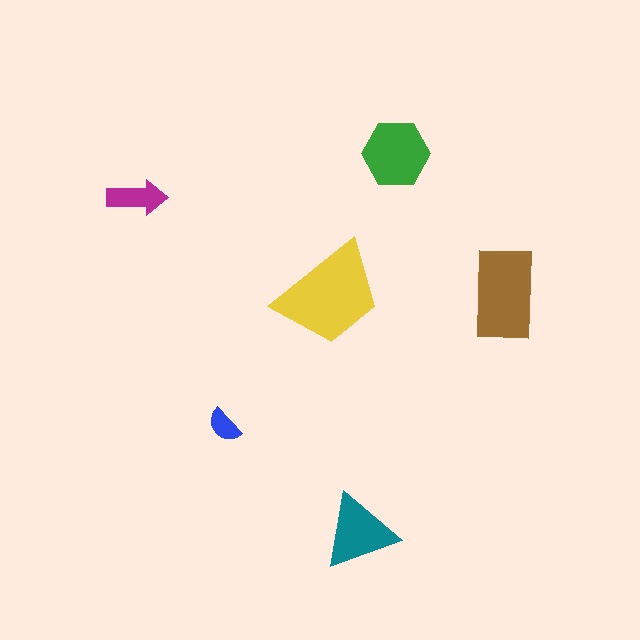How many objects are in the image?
There are 6 objects in the image.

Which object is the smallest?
The blue semicircle.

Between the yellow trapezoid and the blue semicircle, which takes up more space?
The yellow trapezoid.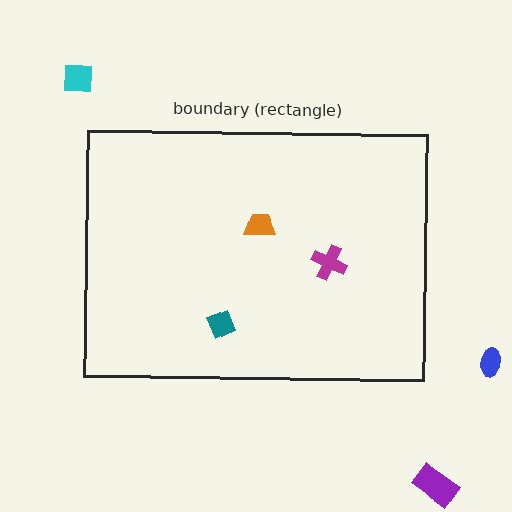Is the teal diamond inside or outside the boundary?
Inside.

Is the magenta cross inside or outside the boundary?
Inside.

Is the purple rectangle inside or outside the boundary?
Outside.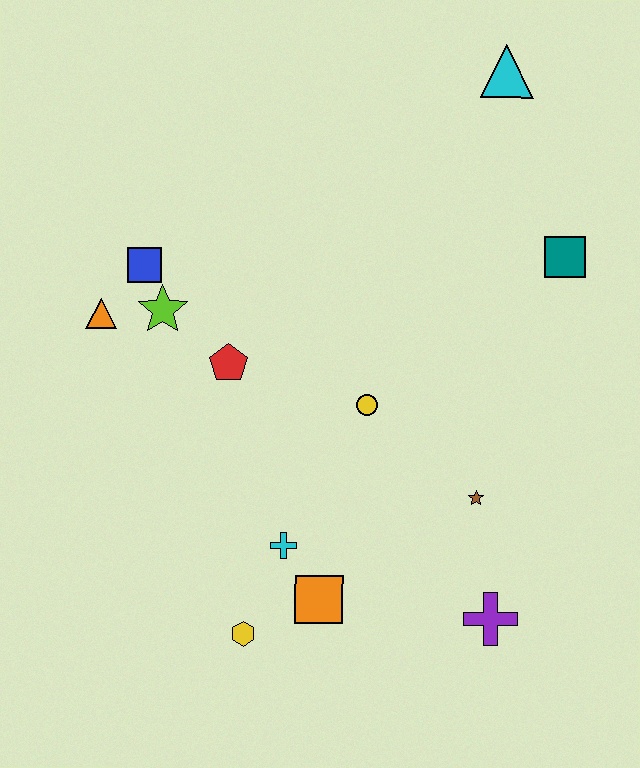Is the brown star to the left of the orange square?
No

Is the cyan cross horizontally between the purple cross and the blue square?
Yes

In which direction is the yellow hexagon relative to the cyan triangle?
The yellow hexagon is below the cyan triangle.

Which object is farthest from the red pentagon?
The cyan triangle is farthest from the red pentagon.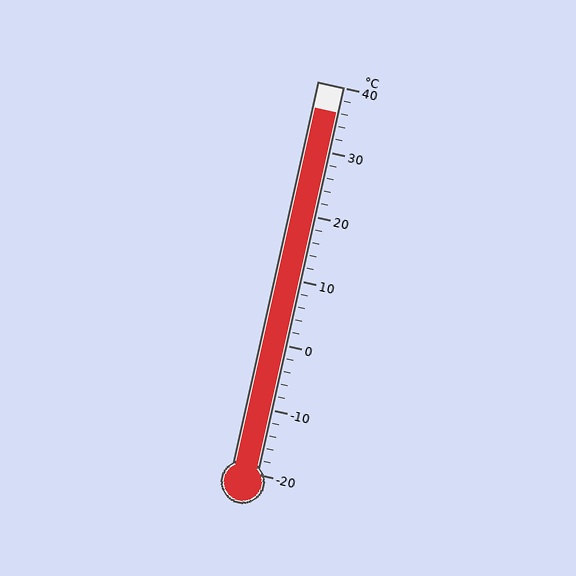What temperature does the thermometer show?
The thermometer shows approximately 36°C.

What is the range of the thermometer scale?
The thermometer scale ranges from -20°C to 40°C.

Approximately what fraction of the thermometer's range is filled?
The thermometer is filled to approximately 95% of its range.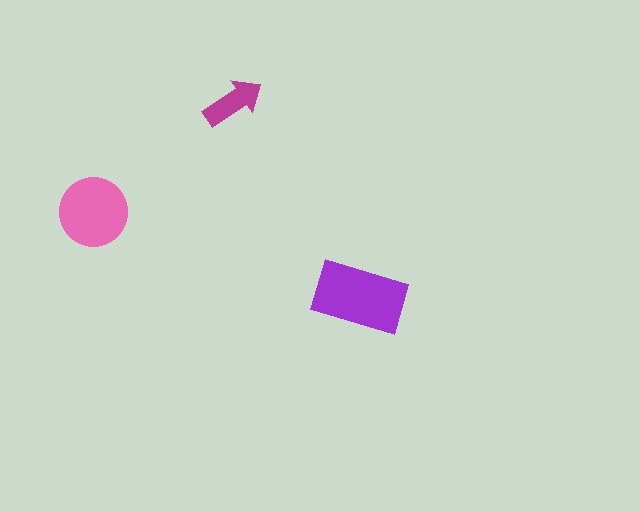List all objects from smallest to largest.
The magenta arrow, the pink circle, the purple rectangle.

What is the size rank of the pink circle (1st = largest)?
2nd.